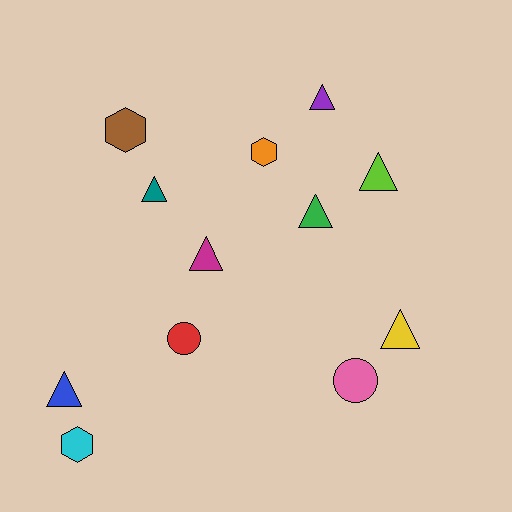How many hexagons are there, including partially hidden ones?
There are 3 hexagons.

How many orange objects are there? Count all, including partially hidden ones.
There is 1 orange object.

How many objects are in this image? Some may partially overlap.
There are 12 objects.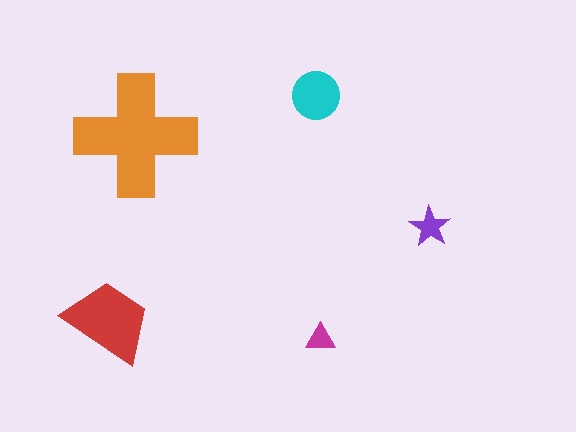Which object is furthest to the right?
The purple star is rightmost.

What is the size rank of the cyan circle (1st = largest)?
3rd.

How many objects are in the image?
There are 5 objects in the image.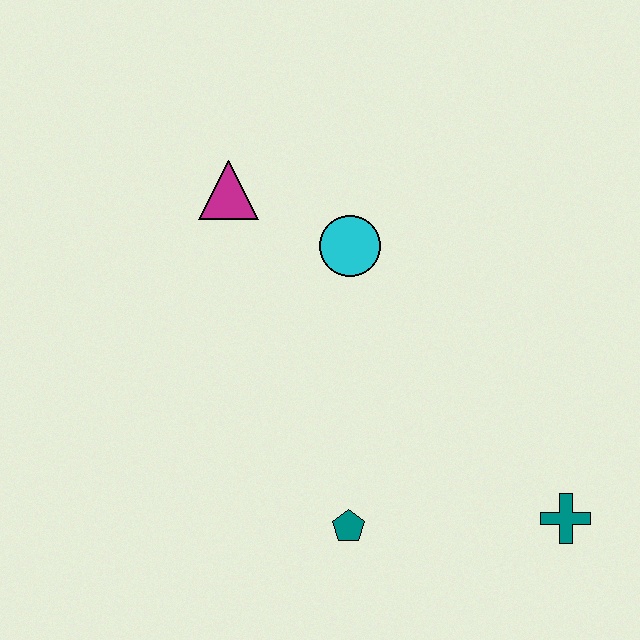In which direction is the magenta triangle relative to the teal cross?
The magenta triangle is to the left of the teal cross.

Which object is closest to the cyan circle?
The magenta triangle is closest to the cyan circle.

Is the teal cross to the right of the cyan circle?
Yes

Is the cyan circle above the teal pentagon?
Yes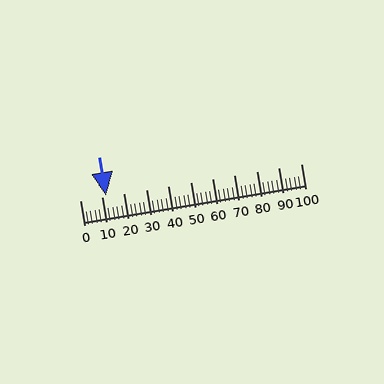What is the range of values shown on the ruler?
The ruler shows values from 0 to 100.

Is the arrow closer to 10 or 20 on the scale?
The arrow is closer to 10.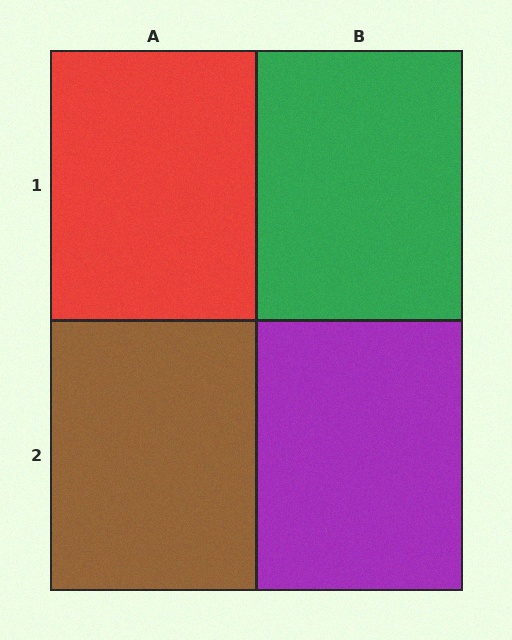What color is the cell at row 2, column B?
Purple.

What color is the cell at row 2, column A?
Brown.